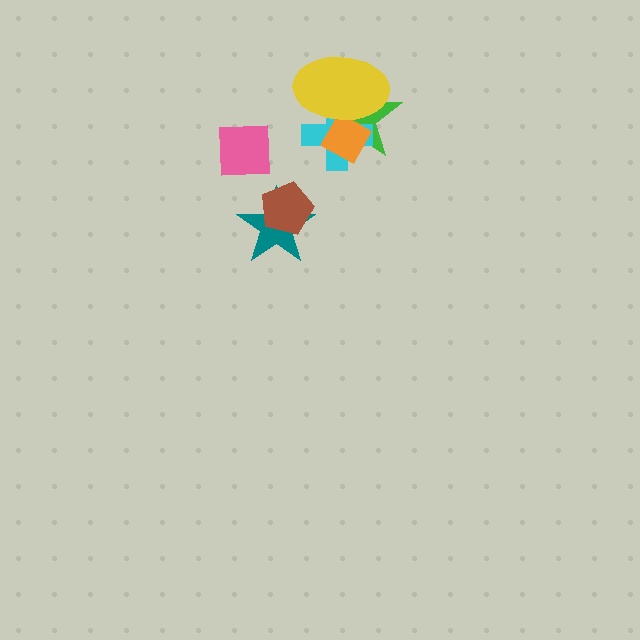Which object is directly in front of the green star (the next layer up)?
The cyan cross is directly in front of the green star.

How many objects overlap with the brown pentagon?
1 object overlaps with the brown pentagon.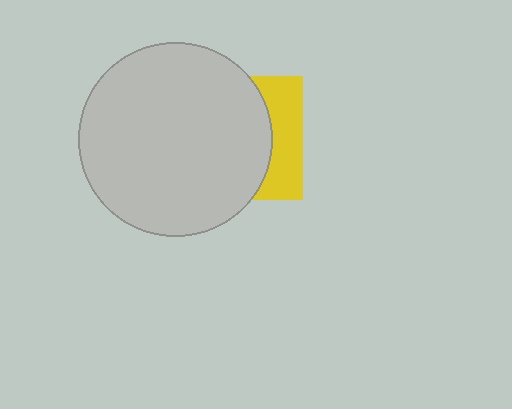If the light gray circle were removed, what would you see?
You would see the complete yellow square.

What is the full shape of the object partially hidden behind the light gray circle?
The partially hidden object is a yellow square.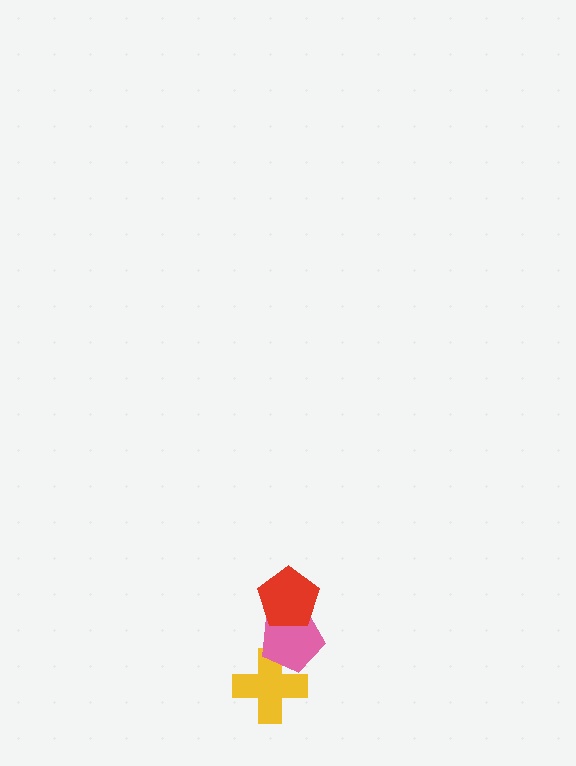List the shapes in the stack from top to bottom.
From top to bottom: the red pentagon, the pink pentagon, the yellow cross.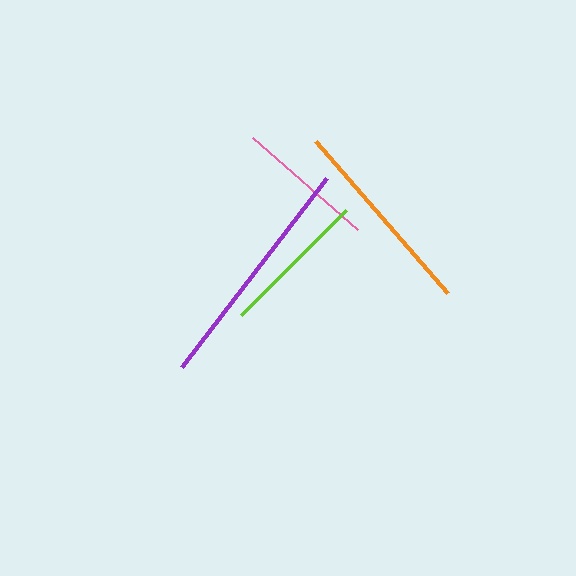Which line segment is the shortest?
The pink line is the shortest at approximately 140 pixels.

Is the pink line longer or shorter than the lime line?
The lime line is longer than the pink line.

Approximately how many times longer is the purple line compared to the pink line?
The purple line is approximately 1.7 times the length of the pink line.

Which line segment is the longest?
The purple line is the longest at approximately 239 pixels.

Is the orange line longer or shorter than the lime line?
The orange line is longer than the lime line.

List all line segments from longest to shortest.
From longest to shortest: purple, orange, lime, pink.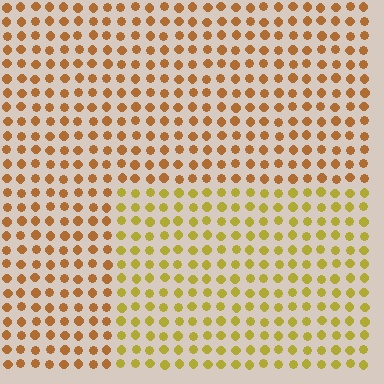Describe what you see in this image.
The image is filled with small brown elements in a uniform arrangement. A rectangle-shaped region is visible where the elements are tinted to a slightly different hue, forming a subtle color boundary.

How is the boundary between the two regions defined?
The boundary is defined purely by a slight shift in hue (about 30 degrees). Spacing, size, and orientation are identical on both sides.